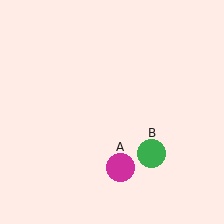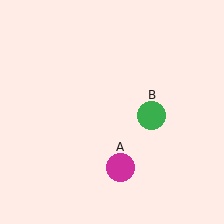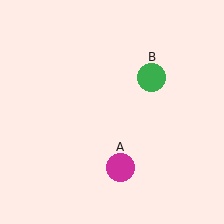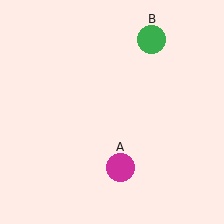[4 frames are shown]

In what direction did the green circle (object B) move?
The green circle (object B) moved up.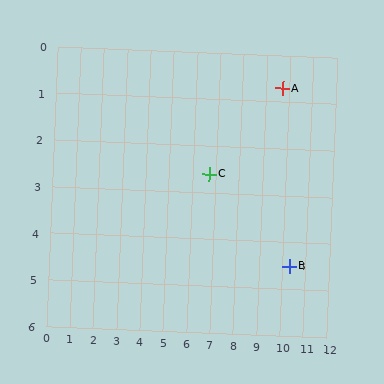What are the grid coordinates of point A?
Point A is at approximately (9.7, 0.7).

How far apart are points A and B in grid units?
Points A and B are about 3.8 grid units apart.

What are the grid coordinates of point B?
Point B is at approximately (10.3, 4.5).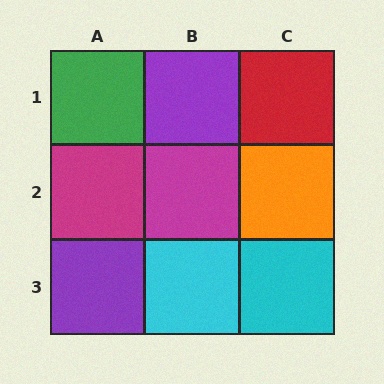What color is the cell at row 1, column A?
Green.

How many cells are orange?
1 cell is orange.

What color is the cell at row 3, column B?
Cyan.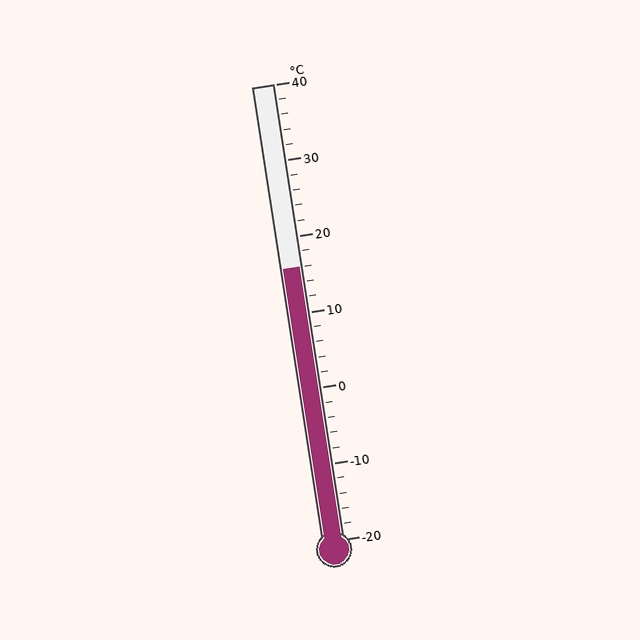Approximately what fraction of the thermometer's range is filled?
The thermometer is filled to approximately 60% of its range.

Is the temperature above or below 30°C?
The temperature is below 30°C.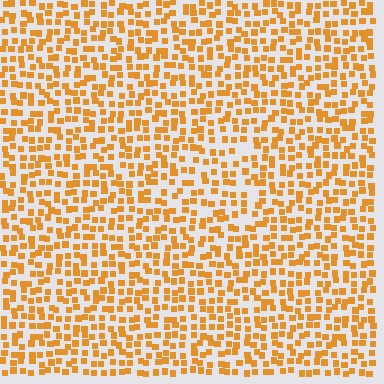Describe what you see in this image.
The image contains small orange elements arranged at two different densities. A triangle-shaped region is visible where the elements are less densely packed than the surrounding area.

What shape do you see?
I see a triangle.